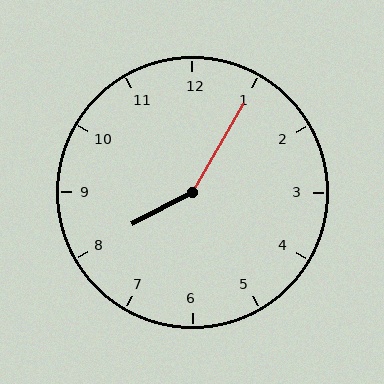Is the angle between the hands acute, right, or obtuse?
It is obtuse.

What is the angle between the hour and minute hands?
Approximately 148 degrees.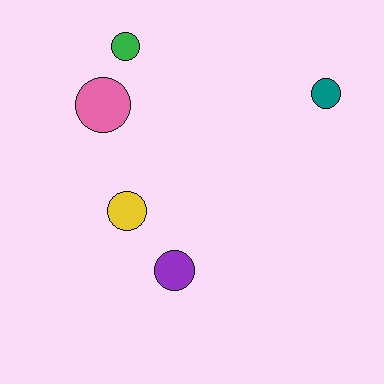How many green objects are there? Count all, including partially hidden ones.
There is 1 green object.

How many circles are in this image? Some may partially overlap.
There are 5 circles.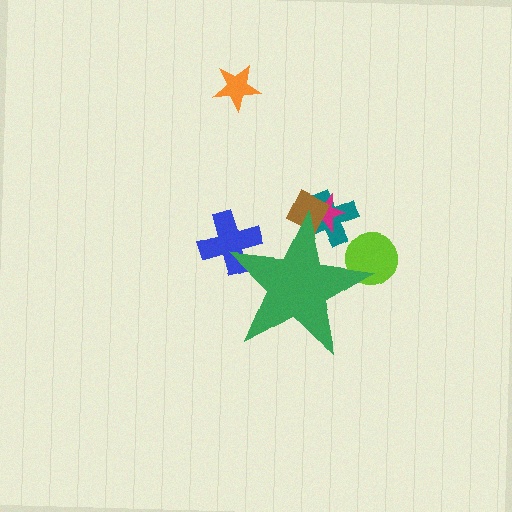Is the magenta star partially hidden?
Yes, the magenta star is partially hidden behind the green star.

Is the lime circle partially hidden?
Yes, the lime circle is partially hidden behind the green star.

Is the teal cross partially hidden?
Yes, the teal cross is partially hidden behind the green star.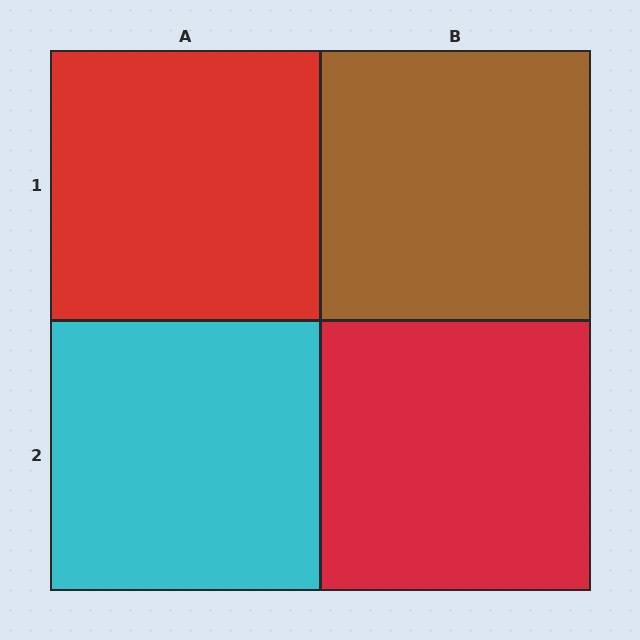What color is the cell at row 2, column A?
Cyan.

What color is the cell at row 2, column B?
Red.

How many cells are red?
2 cells are red.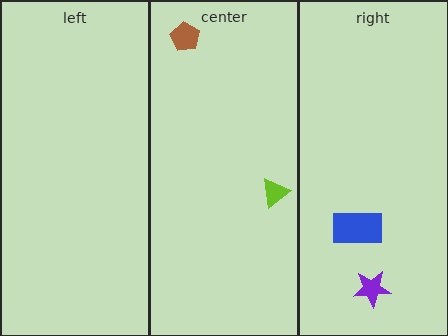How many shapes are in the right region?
2.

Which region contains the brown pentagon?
The center region.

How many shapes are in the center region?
2.